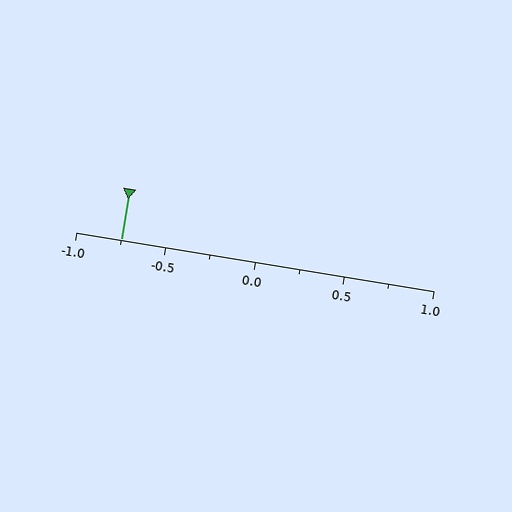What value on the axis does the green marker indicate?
The marker indicates approximately -0.75.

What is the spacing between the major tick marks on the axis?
The major ticks are spaced 0.5 apart.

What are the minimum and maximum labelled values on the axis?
The axis runs from -1.0 to 1.0.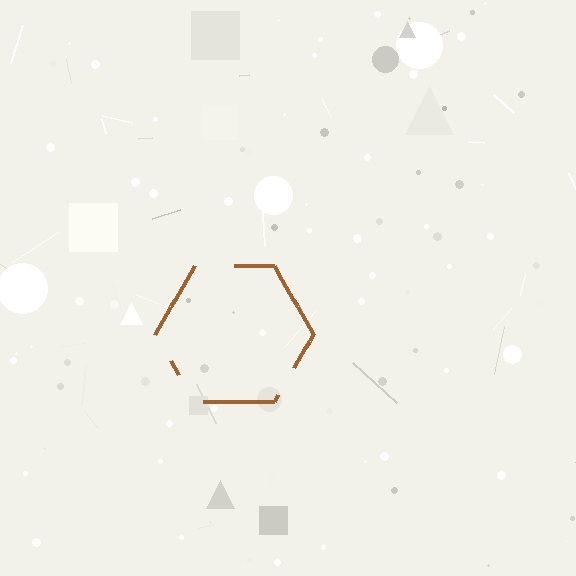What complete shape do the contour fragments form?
The contour fragments form a hexagon.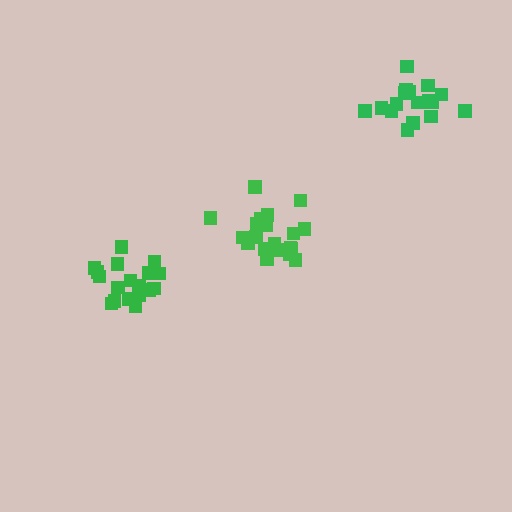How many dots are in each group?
Group 1: 19 dots, Group 2: 21 dots, Group 3: 18 dots (58 total).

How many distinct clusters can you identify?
There are 3 distinct clusters.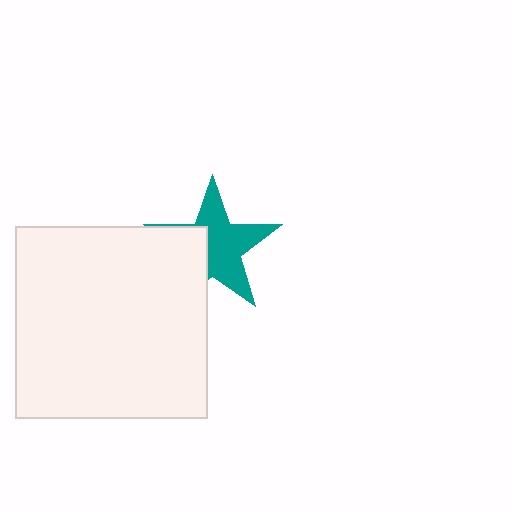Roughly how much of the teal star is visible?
About half of it is visible (roughly 64%).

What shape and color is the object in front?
The object in front is a white square.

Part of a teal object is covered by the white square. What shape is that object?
It is a star.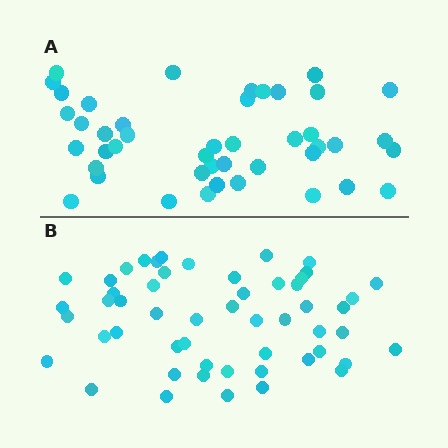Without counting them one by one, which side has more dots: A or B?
Region B (the bottom region) has more dots.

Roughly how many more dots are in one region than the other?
Region B has roughly 8 or so more dots than region A.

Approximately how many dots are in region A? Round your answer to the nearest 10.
About 40 dots. (The exact count is 44, which rounds to 40.)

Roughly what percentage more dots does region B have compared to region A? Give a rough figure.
About 20% more.